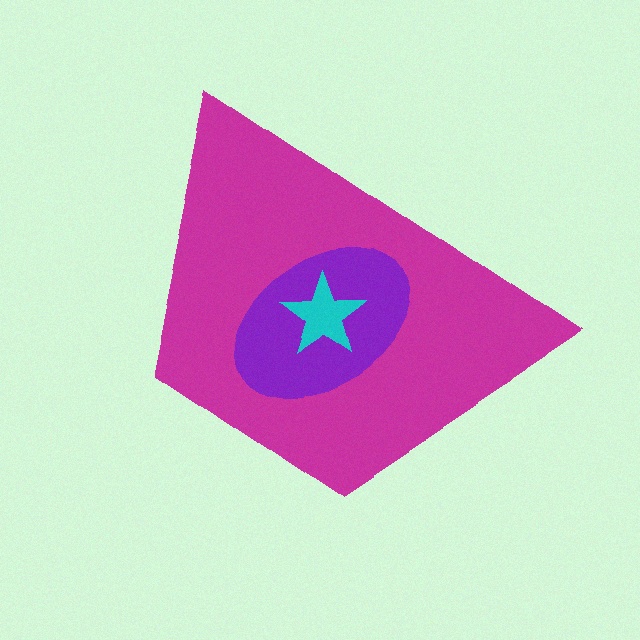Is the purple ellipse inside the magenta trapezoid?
Yes.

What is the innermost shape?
The cyan star.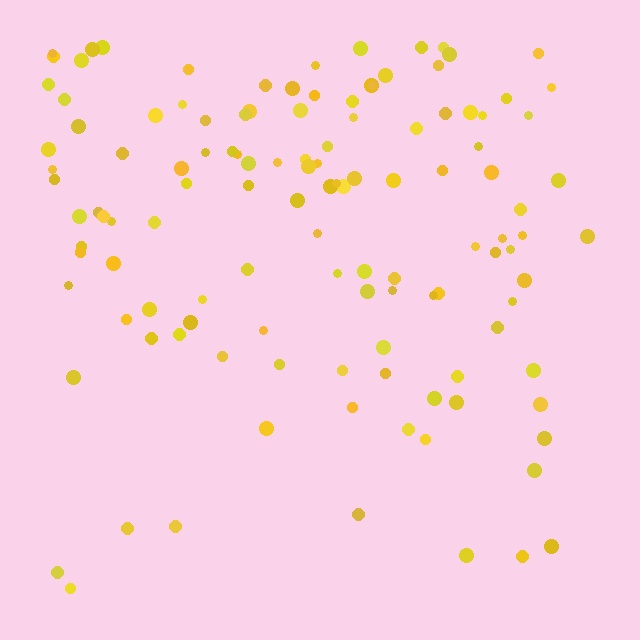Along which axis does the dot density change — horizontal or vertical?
Vertical.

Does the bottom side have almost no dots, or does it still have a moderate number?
Still a moderate number, just noticeably fewer than the top.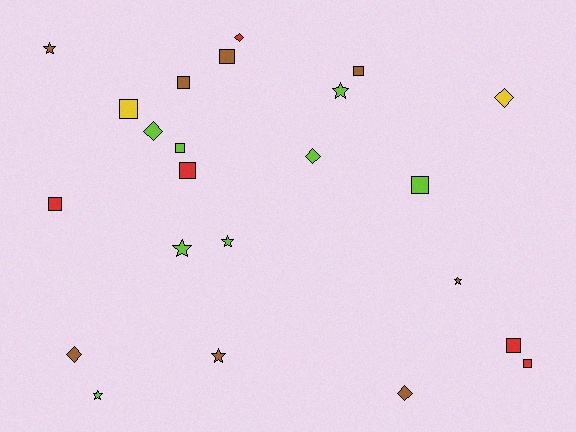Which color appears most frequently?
Brown, with 8 objects.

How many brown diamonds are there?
There are 2 brown diamonds.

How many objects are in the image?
There are 23 objects.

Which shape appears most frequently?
Square, with 10 objects.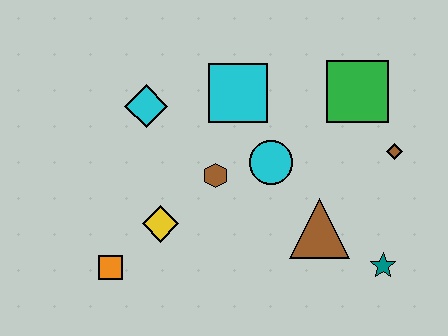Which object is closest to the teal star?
The brown triangle is closest to the teal star.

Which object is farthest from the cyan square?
The teal star is farthest from the cyan square.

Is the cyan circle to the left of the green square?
Yes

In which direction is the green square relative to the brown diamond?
The green square is above the brown diamond.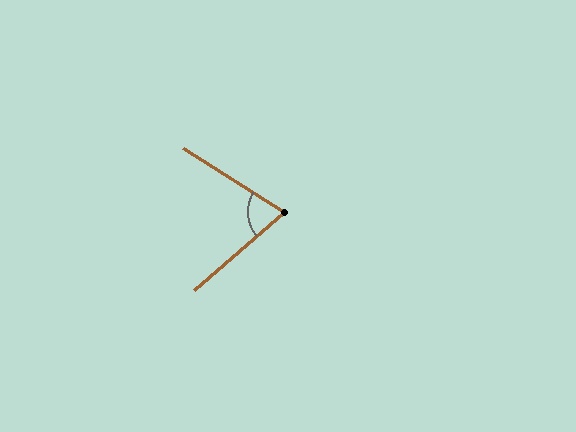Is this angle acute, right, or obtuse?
It is acute.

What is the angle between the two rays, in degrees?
Approximately 73 degrees.